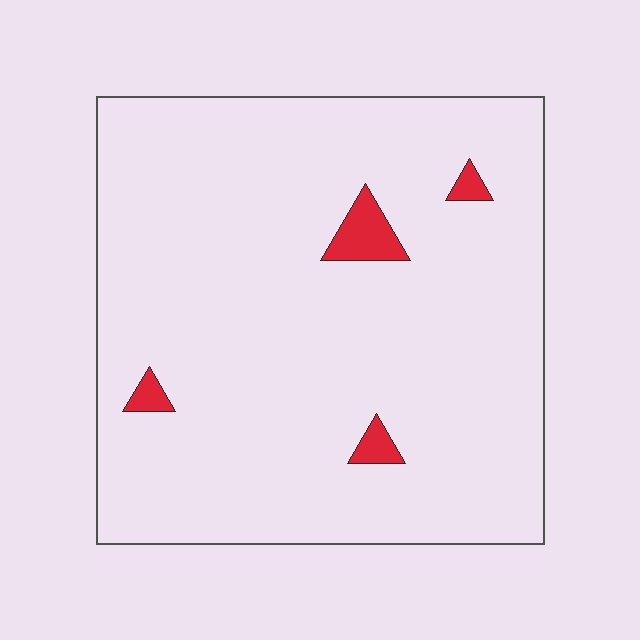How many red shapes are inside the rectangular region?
4.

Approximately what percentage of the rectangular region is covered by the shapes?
Approximately 5%.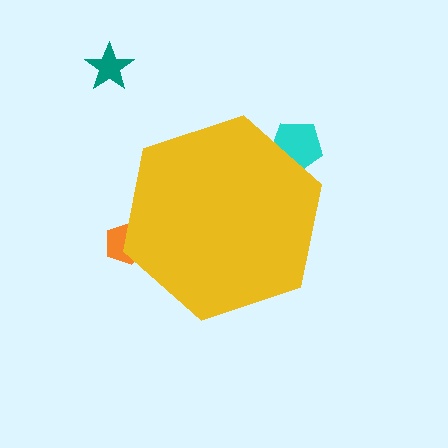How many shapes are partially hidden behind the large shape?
2 shapes are partially hidden.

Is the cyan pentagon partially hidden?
Yes, the cyan pentagon is partially hidden behind the yellow hexagon.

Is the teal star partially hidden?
No, the teal star is fully visible.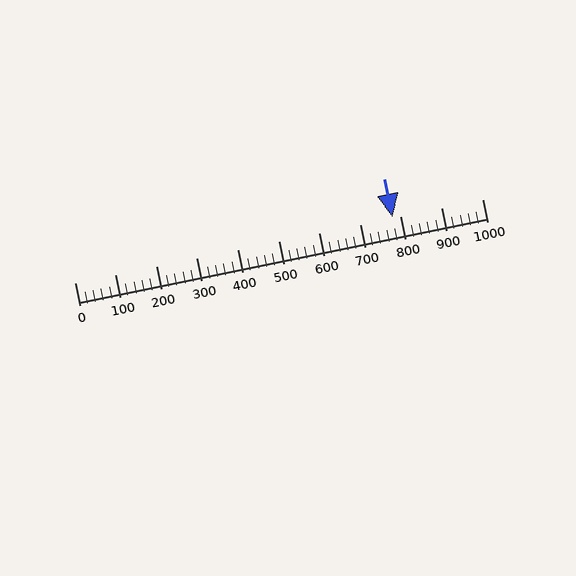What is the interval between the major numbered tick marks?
The major tick marks are spaced 100 units apart.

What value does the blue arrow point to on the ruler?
The blue arrow points to approximately 780.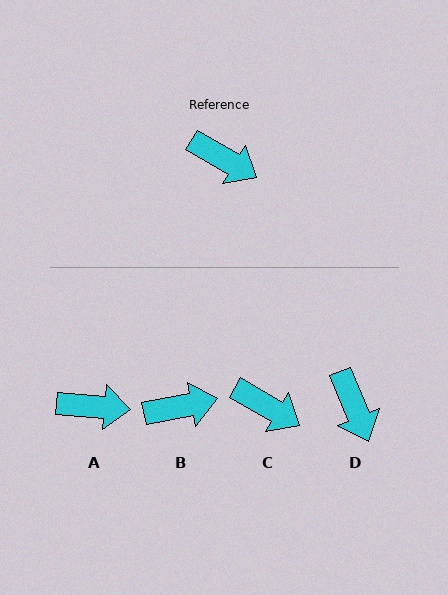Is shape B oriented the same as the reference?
No, it is off by about 42 degrees.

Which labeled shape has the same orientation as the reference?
C.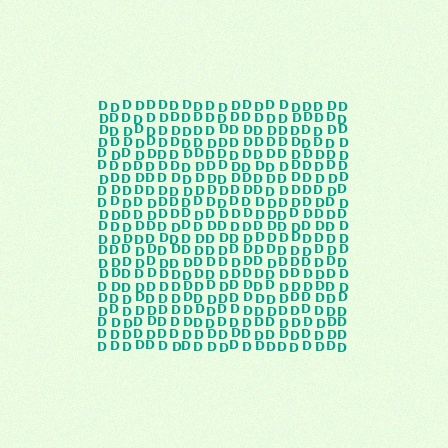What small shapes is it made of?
It is made of small letter D's.